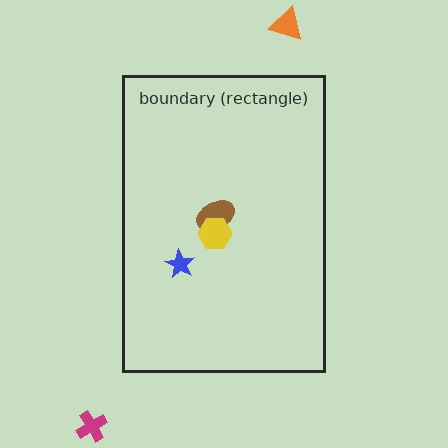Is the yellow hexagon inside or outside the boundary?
Inside.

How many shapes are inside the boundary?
3 inside, 2 outside.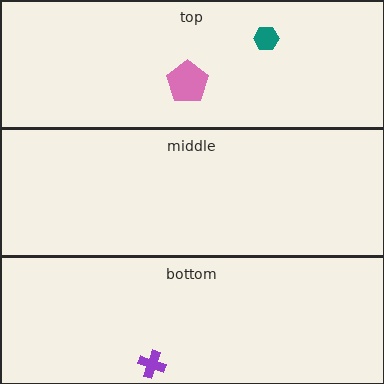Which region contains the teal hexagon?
The top region.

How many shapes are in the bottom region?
1.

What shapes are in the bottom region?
The purple cross.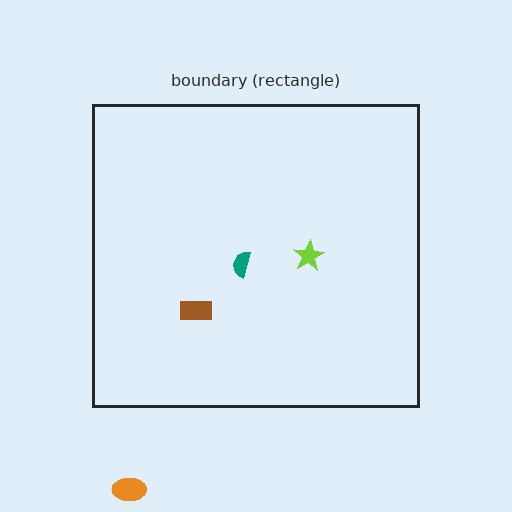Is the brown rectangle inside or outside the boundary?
Inside.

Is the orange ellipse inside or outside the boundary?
Outside.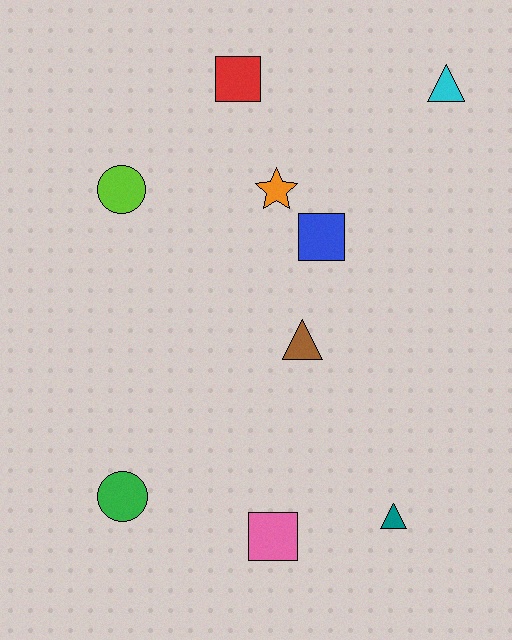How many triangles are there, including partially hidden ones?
There are 3 triangles.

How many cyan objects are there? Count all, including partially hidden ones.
There is 1 cyan object.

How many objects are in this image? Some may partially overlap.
There are 9 objects.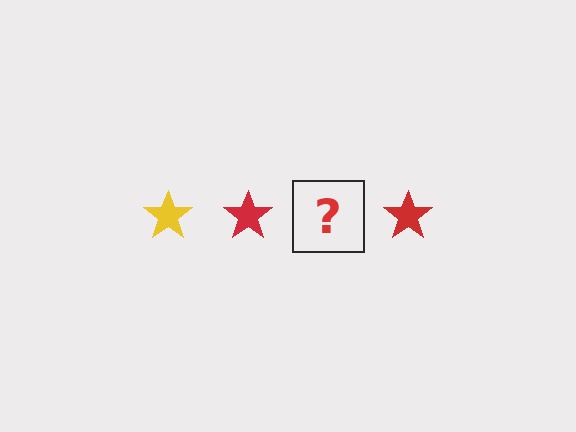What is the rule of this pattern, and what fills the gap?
The rule is that the pattern cycles through yellow, red stars. The gap should be filled with a yellow star.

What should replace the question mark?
The question mark should be replaced with a yellow star.